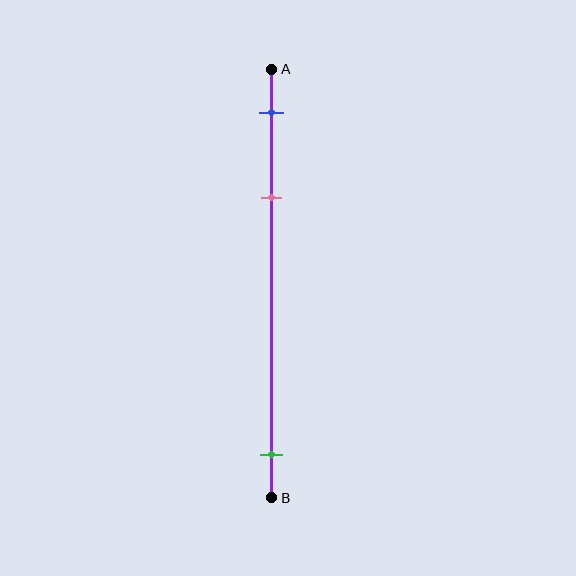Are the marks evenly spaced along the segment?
No, the marks are not evenly spaced.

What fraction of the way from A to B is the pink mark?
The pink mark is approximately 30% (0.3) of the way from A to B.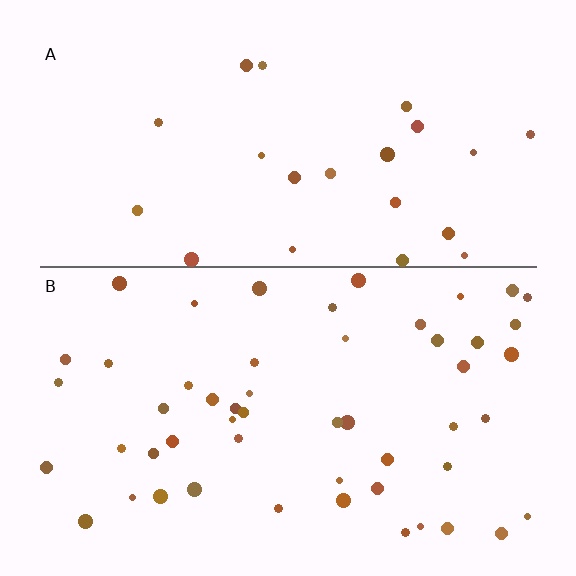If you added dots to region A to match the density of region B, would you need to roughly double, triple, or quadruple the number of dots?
Approximately double.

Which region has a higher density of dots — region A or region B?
B (the bottom).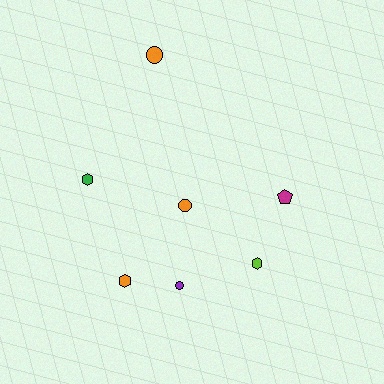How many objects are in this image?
There are 7 objects.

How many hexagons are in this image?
There are 3 hexagons.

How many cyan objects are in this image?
There are no cyan objects.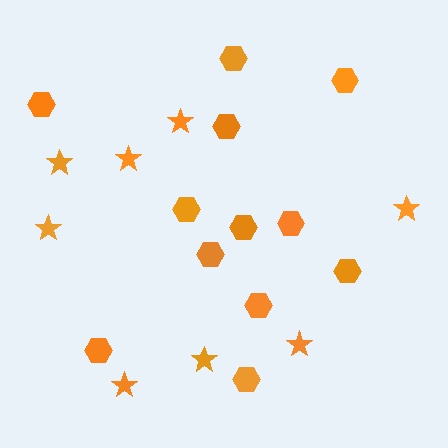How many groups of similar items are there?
There are 2 groups: one group of hexagons (12) and one group of stars (8).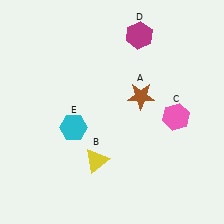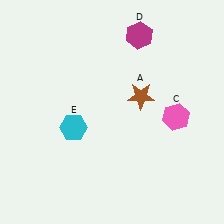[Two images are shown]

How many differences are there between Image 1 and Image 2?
There is 1 difference between the two images.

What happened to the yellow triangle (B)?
The yellow triangle (B) was removed in Image 2. It was in the bottom-left area of Image 1.